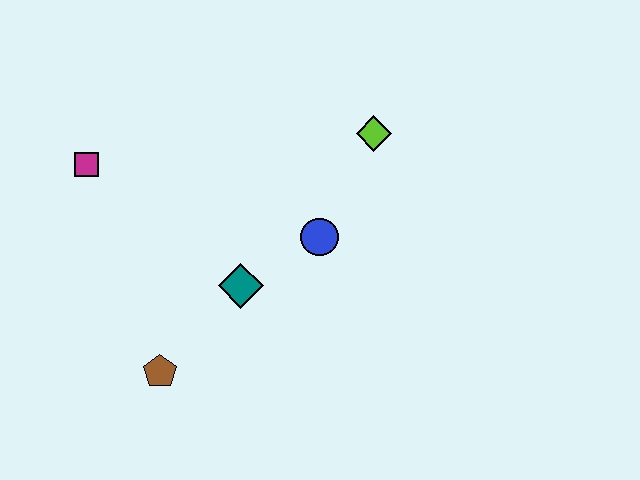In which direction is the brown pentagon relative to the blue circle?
The brown pentagon is to the left of the blue circle.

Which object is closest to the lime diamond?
The blue circle is closest to the lime diamond.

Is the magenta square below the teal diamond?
No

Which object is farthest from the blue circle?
The magenta square is farthest from the blue circle.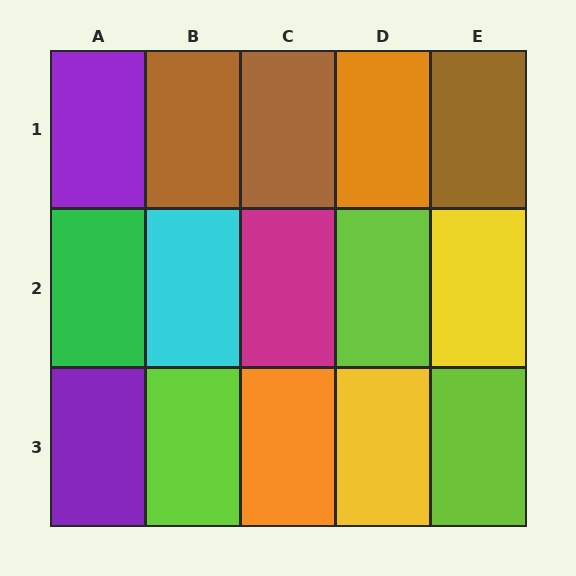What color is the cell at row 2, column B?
Cyan.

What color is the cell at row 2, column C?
Magenta.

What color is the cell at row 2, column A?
Green.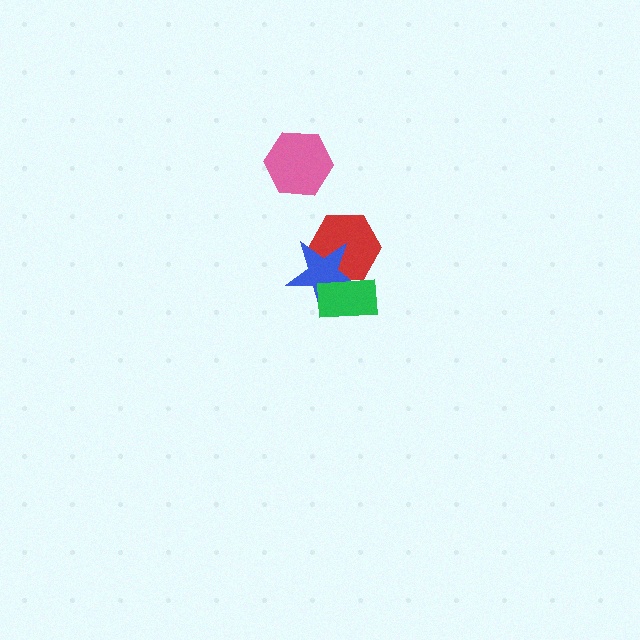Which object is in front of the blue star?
The green rectangle is in front of the blue star.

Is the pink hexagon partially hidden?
No, no other shape covers it.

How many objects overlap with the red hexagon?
2 objects overlap with the red hexagon.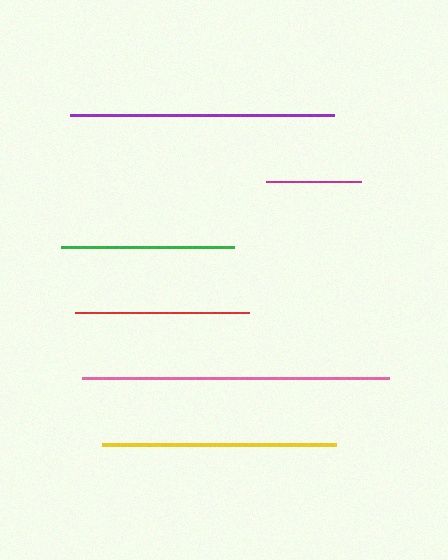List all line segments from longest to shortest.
From longest to shortest: pink, purple, yellow, red, green, magenta.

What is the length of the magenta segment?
The magenta segment is approximately 94 pixels long.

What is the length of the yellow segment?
The yellow segment is approximately 235 pixels long.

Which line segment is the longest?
The pink line is the longest at approximately 307 pixels.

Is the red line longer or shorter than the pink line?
The pink line is longer than the red line.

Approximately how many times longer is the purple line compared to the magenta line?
The purple line is approximately 2.8 times the length of the magenta line.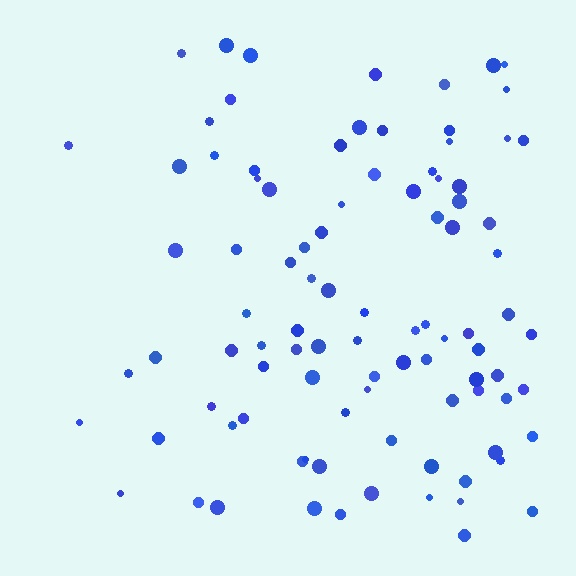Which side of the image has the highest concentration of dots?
The right.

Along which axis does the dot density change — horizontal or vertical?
Horizontal.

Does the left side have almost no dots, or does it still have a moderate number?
Still a moderate number, just noticeably fewer than the right.